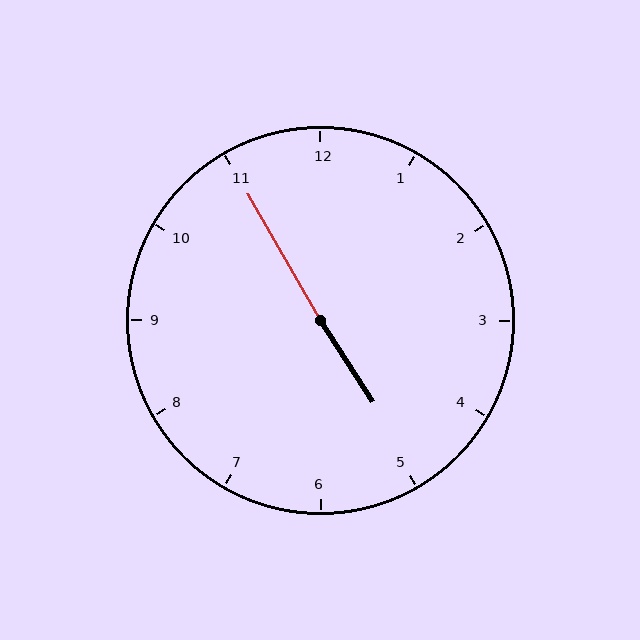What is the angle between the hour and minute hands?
Approximately 178 degrees.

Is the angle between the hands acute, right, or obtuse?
It is obtuse.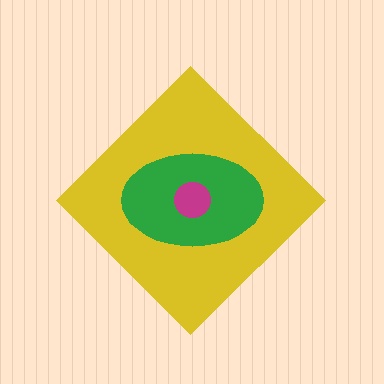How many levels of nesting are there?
3.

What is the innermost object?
The magenta circle.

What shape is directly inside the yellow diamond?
The green ellipse.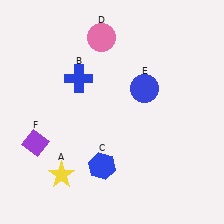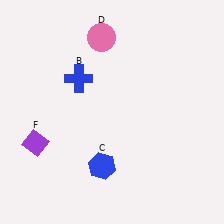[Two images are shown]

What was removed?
The yellow star (A), the blue circle (E) were removed in Image 2.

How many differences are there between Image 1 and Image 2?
There are 2 differences between the two images.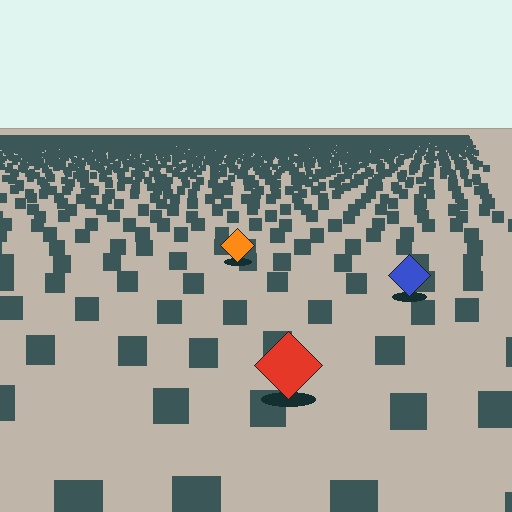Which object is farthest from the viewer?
The orange diamond is farthest from the viewer. It appears smaller and the ground texture around it is denser.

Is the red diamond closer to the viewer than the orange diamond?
Yes. The red diamond is closer — you can tell from the texture gradient: the ground texture is coarser near it.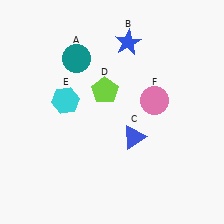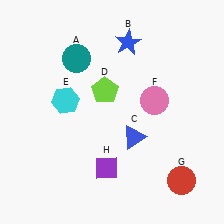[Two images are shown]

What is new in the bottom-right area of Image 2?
A red circle (G) was added in the bottom-right area of Image 2.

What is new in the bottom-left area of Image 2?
A purple diamond (H) was added in the bottom-left area of Image 2.